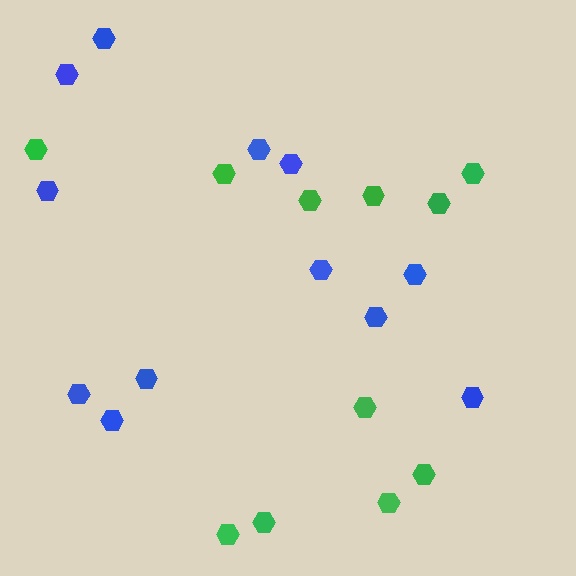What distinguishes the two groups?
There are 2 groups: one group of green hexagons (11) and one group of blue hexagons (12).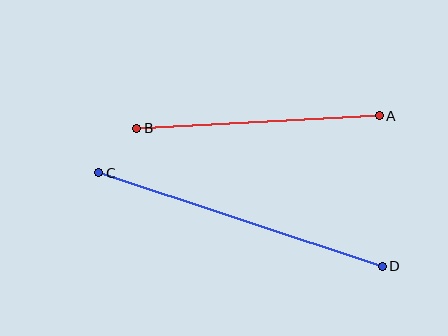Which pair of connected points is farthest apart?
Points C and D are farthest apart.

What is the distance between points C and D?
The distance is approximately 299 pixels.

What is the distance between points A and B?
The distance is approximately 243 pixels.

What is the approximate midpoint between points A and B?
The midpoint is at approximately (258, 122) pixels.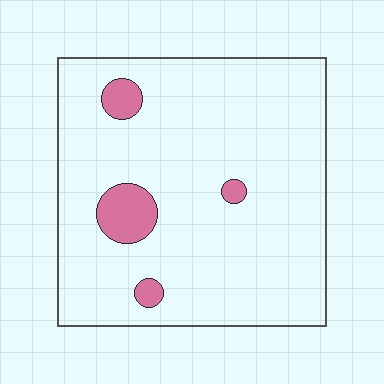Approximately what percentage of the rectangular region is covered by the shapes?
Approximately 10%.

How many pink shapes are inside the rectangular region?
4.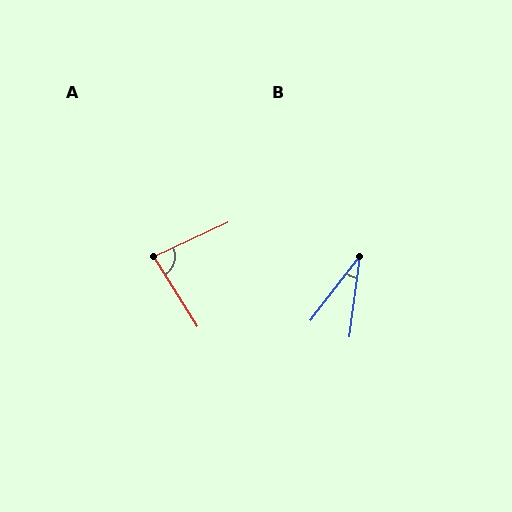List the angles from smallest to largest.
B (30°), A (83°).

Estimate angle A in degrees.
Approximately 83 degrees.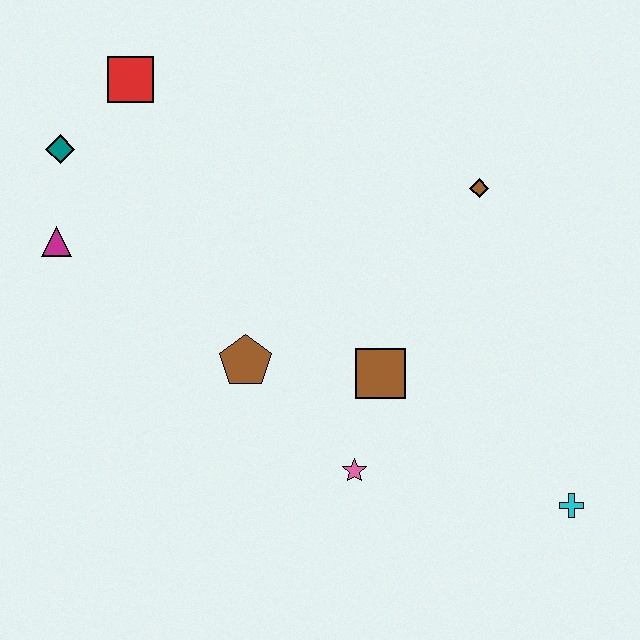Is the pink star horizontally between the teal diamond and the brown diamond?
Yes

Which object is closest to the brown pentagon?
The brown square is closest to the brown pentagon.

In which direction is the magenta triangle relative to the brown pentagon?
The magenta triangle is to the left of the brown pentagon.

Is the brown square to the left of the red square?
No